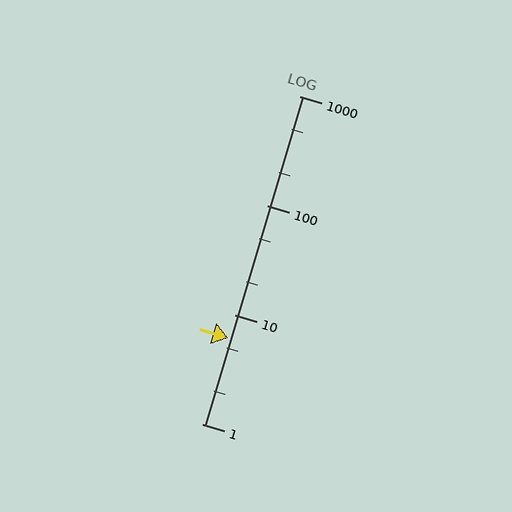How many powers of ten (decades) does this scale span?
The scale spans 3 decades, from 1 to 1000.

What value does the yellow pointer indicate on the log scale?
The pointer indicates approximately 6.1.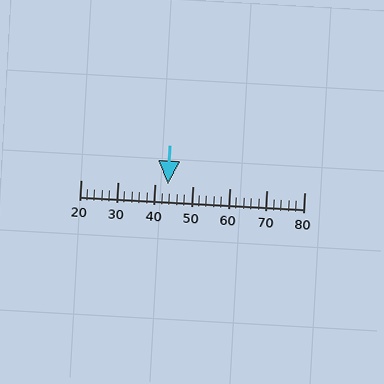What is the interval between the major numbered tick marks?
The major tick marks are spaced 10 units apart.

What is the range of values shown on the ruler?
The ruler shows values from 20 to 80.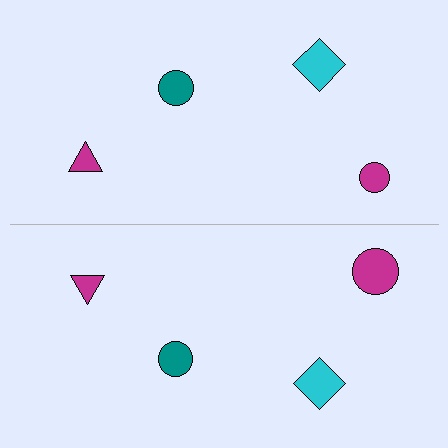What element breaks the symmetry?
The magenta circle on the bottom side has a different size than its mirror counterpart.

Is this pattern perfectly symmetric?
No, the pattern is not perfectly symmetric. The magenta circle on the bottom side has a different size than its mirror counterpart.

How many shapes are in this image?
There are 8 shapes in this image.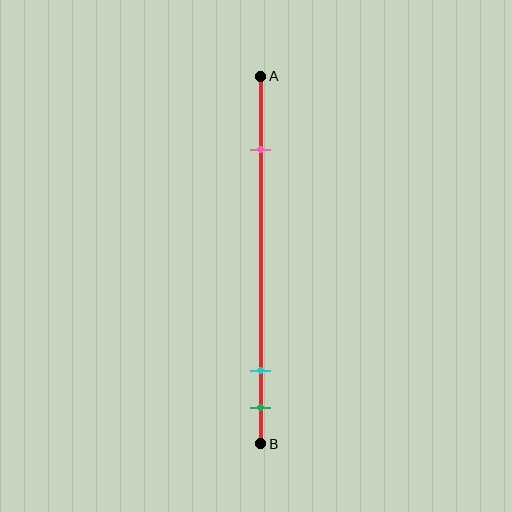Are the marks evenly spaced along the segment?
No, the marks are not evenly spaced.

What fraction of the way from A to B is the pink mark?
The pink mark is approximately 20% (0.2) of the way from A to B.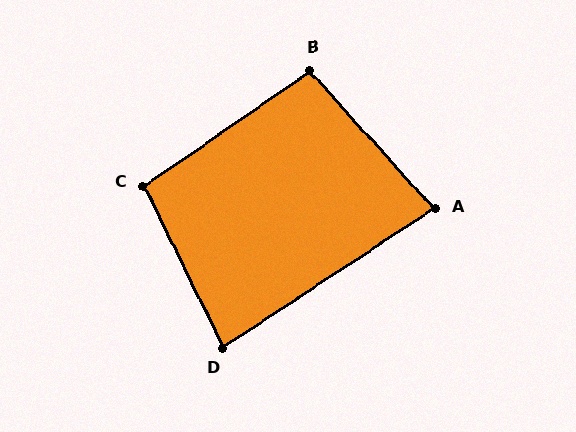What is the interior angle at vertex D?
Approximately 83 degrees (acute).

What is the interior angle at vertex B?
Approximately 97 degrees (obtuse).